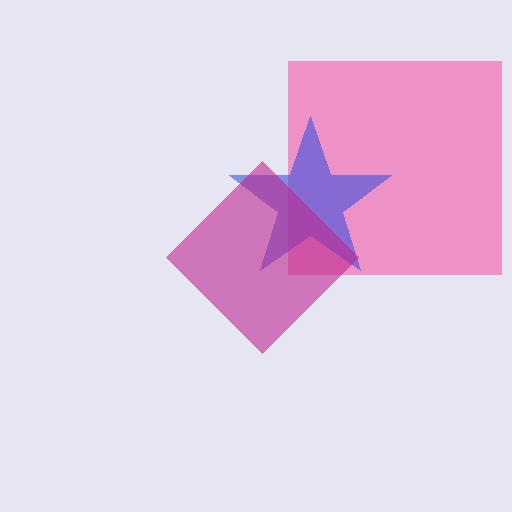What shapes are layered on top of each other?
The layered shapes are: a pink square, a blue star, a magenta diamond.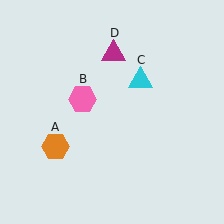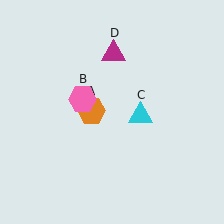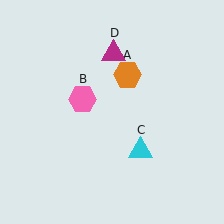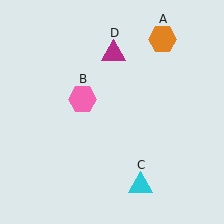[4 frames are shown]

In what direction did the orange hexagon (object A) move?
The orange hexagon (object A) moved up and to the right.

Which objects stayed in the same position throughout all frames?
Pink hexagon (object B) and magenta triangle (object D) remained stationary.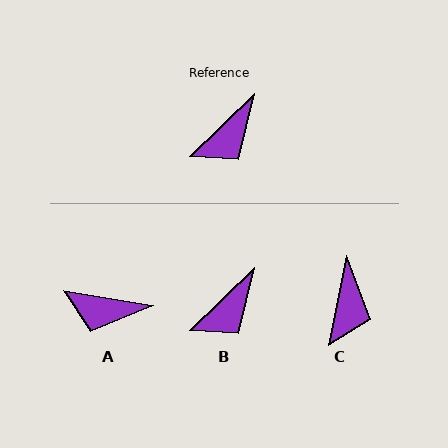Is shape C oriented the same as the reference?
No, it is off by about 34 degrees.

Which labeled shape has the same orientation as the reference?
B.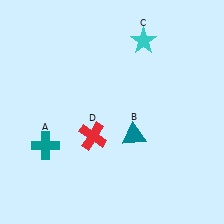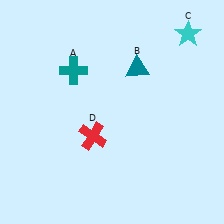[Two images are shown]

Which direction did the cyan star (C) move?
The cyan star (C) moved right.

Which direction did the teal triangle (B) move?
The teal triangle (B) moved up.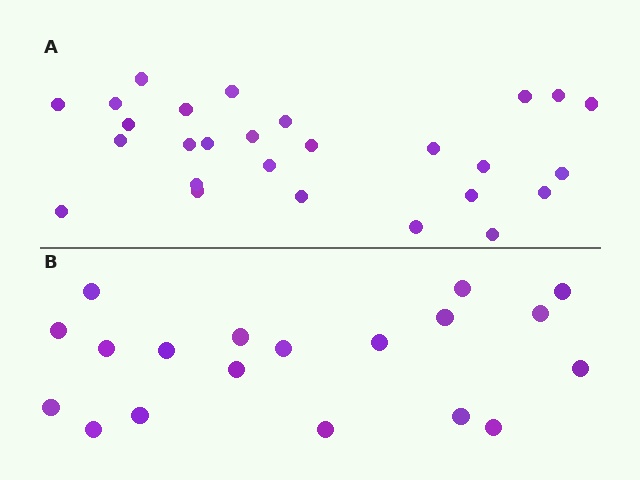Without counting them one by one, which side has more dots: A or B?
Region A (the top region) has more dots.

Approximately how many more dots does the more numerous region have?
Region A has roughly 8 or so more dots than region B.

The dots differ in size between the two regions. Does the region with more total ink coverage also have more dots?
No. Region B has more total ink coverage because its dots are larger, but region A actually contains more individual dots. Total area can be misleading — the number of items is what matters here.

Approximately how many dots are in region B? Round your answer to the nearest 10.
About 20 dots. (The exact count is 19, which rounds to 20.)